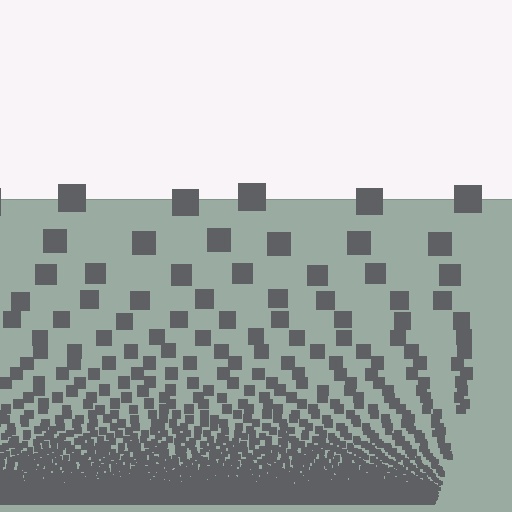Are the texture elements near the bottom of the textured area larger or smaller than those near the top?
Smaller. The gradient is inverted — elements near the bottom are smaller and denser.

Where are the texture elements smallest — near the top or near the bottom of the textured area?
Near the bottom.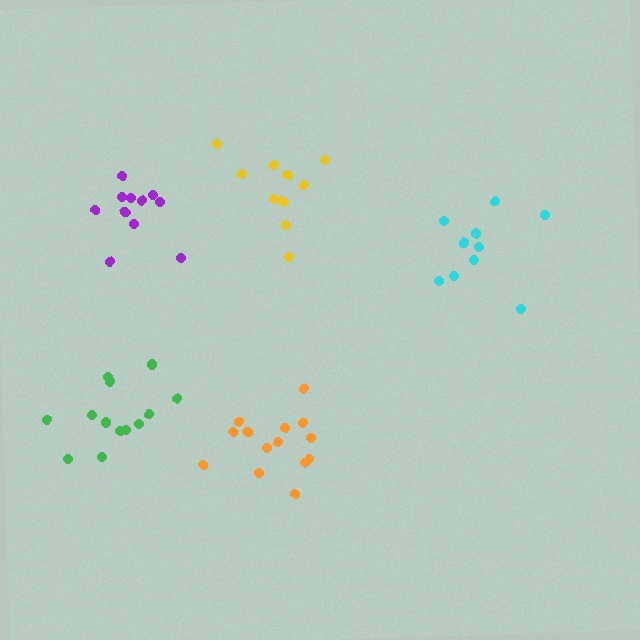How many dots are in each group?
Group 1: 14 dots, Group 2: 11 dots, Group 3: 10 dots, Group 4: 11 dots, Group 5: 13 dots (59 total).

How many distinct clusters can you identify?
There are 5 distinct clusters.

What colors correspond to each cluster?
The clusters are colored: orange, purple, cyan, yellow, green.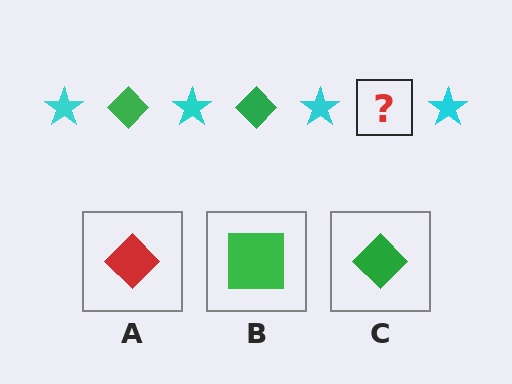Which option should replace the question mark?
Option C.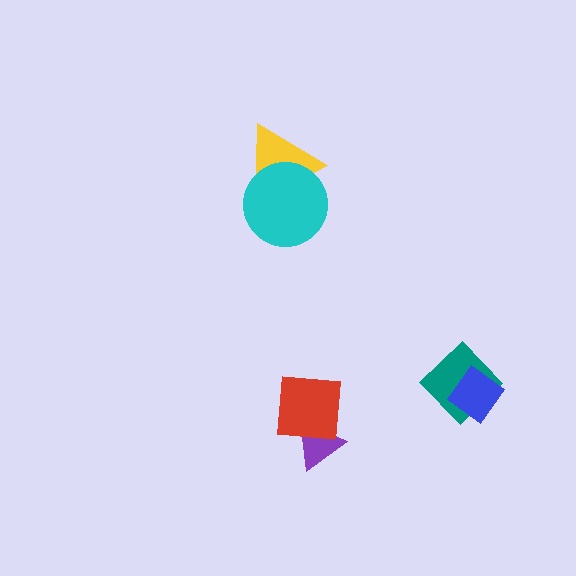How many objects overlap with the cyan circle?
1 object overlaps with the cyan circle.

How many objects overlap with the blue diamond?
1 object overlaps with the blue diamond.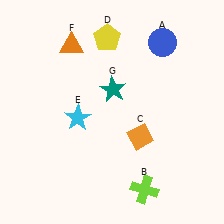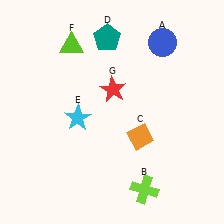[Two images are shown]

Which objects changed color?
D changed from yellow to teal. F changed from orange to lime. G changed from teal to red.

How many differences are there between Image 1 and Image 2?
There are 3 differences between the two images.